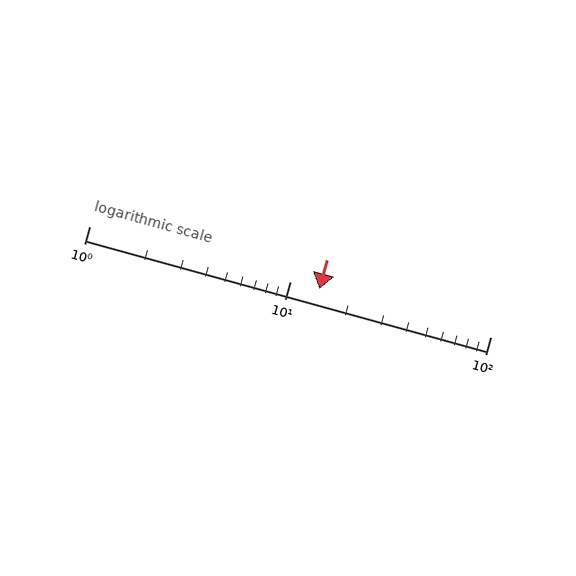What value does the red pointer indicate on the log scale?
The pointer indicates approximately 14.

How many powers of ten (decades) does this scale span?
The scale spans 2 decades, from 1 to 100.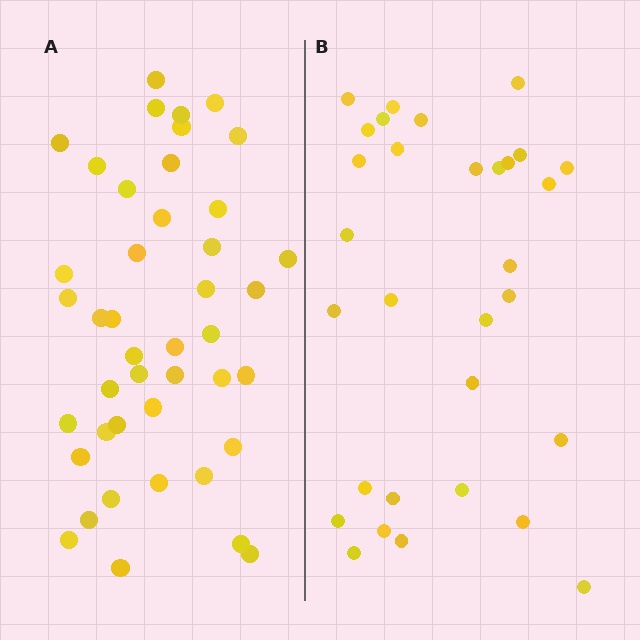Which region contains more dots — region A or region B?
Region A (the left region) has more dots.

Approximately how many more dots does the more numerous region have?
Region A has roughly 12 or so more dots than region B.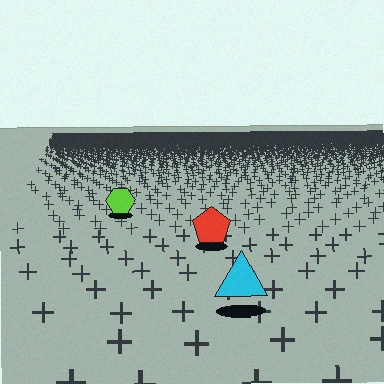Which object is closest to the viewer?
The cyan triangle is closest. The texture marks near it are larger and more spread out.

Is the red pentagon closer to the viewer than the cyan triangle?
No. The cyan triangle is closer — you can tell from the texture gradient: the ground texture is coarser near it.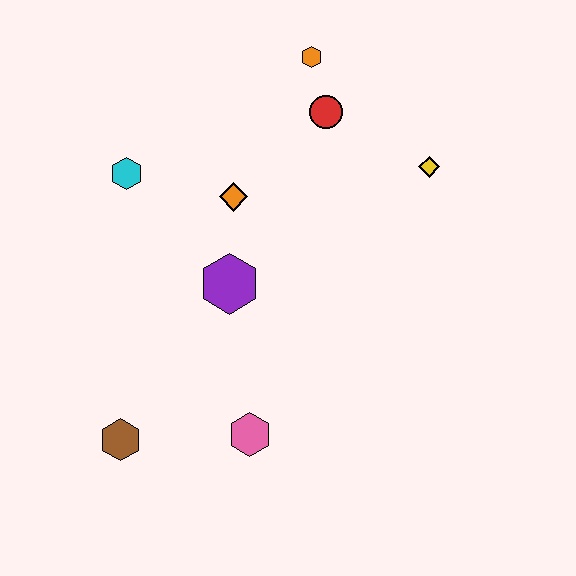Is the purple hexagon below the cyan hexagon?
Yes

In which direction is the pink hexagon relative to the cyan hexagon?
The pink hexagon is below the cyan hexagon.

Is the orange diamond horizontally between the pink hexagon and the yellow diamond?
No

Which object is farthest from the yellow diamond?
The brown hexagon is farthest from the yellow diamond.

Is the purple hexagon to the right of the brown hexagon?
Yes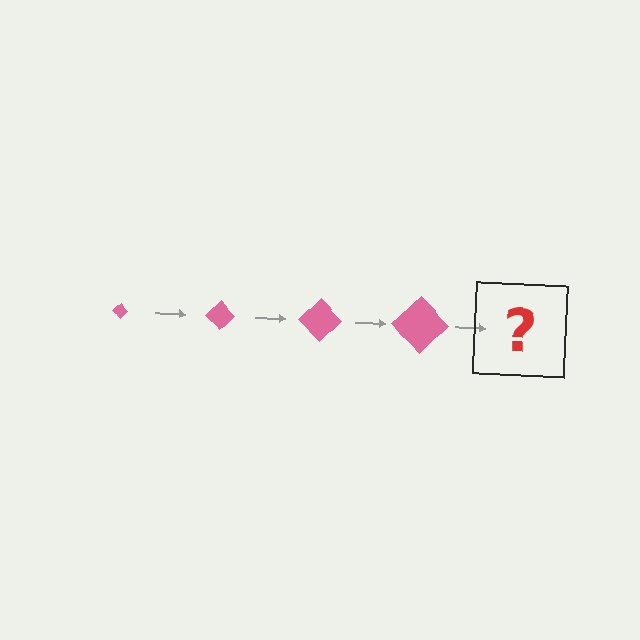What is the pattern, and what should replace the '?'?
The pattern is that the diamond gets progressively larger each step. The '?' should be a pink diamond, larger than the previous one.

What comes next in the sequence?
The next element should be a pink diamond, larger than the previous one.